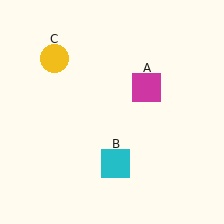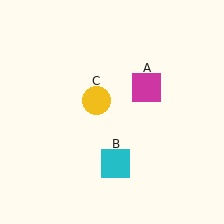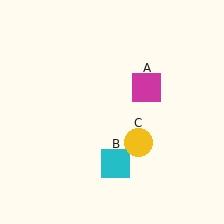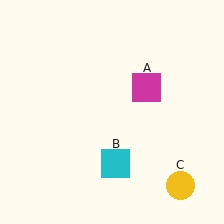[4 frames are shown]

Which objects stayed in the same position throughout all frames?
Magenta square (object A) and cyan square (object B) remained stationary.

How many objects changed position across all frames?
1 object changed position: yellow circle (object C).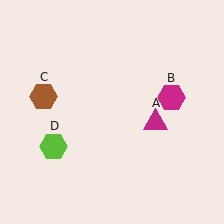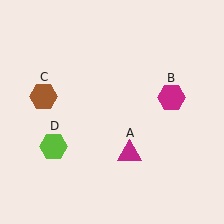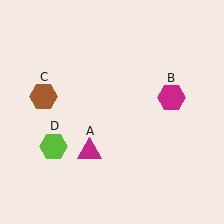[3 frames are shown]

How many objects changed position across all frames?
1 object changed position: magenta triangle (object A).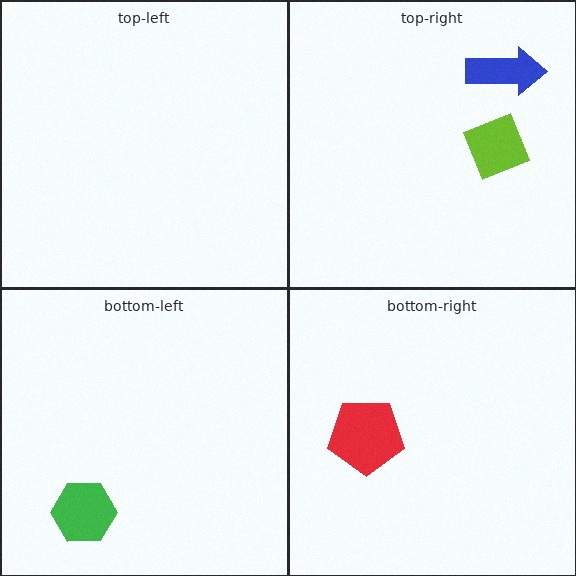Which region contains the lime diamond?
The top-right region.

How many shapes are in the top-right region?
2.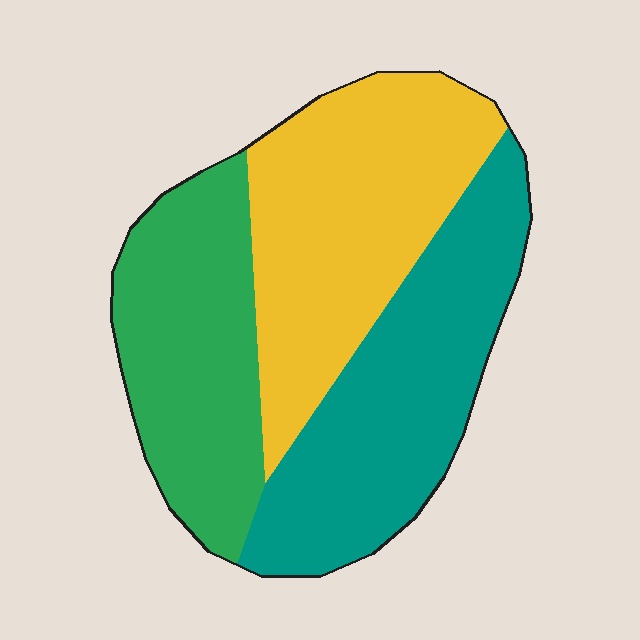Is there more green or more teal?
Teal.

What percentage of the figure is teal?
Teal covers about 35% of the figure.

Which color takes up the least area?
Green, at roughly 30%.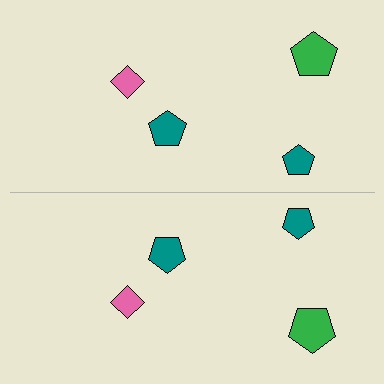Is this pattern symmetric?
Yes, this pattern has bilateral (reflection) symmetry.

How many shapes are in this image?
There are 8 shapes in this image.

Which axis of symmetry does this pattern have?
The pattern has a horizontal axis of symmetry running through the center of the image.